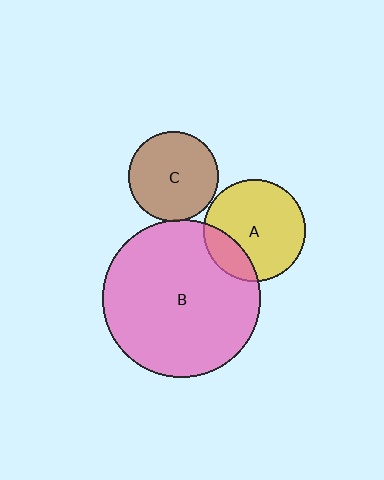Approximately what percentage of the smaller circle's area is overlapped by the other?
Approximately 20%.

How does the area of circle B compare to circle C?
Approximately 3.1 times.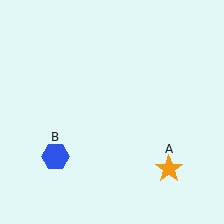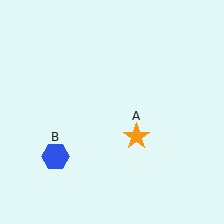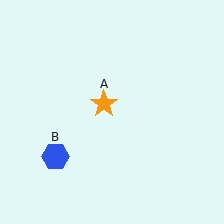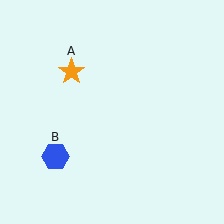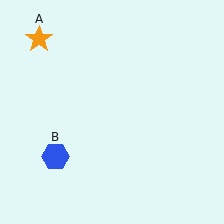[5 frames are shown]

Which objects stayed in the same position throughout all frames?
Blue hexagon (object B) remained stationary.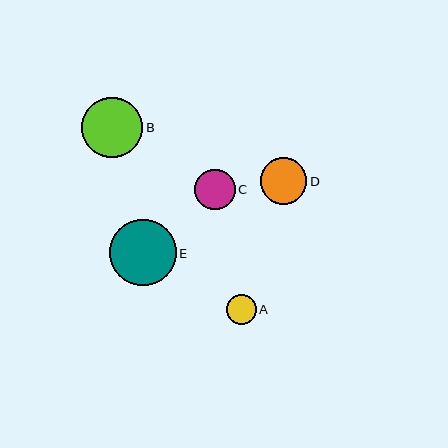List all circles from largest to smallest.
From largest to smallest: E, B, D, C, A.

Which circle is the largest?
Circle E is the largest with a size of approximately 67 pixels.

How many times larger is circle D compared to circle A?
Circle D is approximately 1.6 times the size of circle A.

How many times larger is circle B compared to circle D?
Circle B is approximately 1.3 times the size of circle D.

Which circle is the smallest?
Circle A is the smallest with a size of approximately 29 pixels.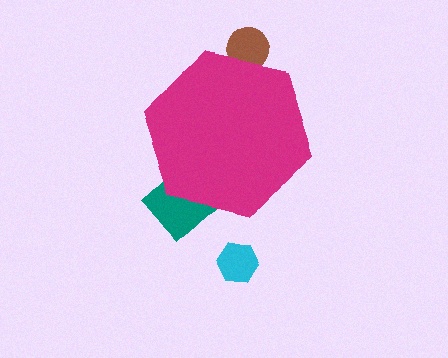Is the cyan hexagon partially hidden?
No, the cyan hexagon is fully visible.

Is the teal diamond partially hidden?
Yes, the teal diamond is partially hidden behind the magenta hexagon.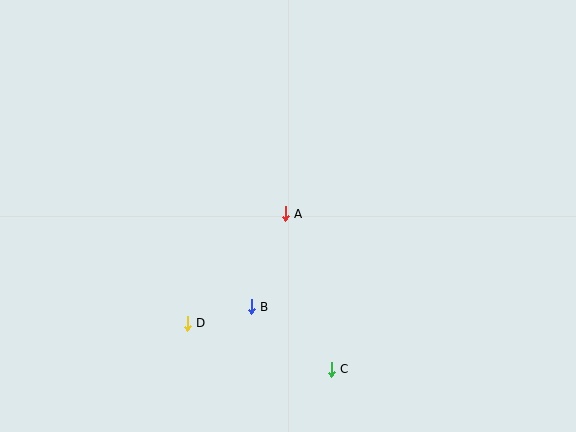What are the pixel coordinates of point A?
Point A is at (285, 214).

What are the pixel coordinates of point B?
Point B is at (251, 307).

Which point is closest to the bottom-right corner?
Point C is closest to the bottom-right corner.